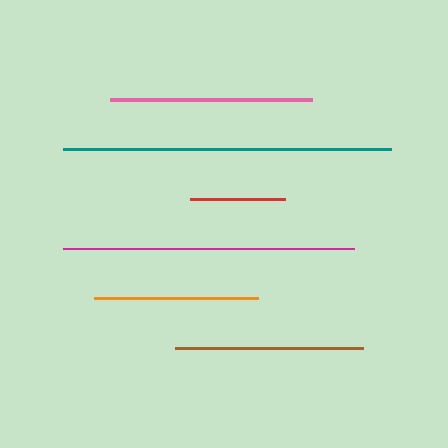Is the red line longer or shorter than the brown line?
The brown line is longer than the red line.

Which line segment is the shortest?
The red line is the shortest at approximately 95 pixels.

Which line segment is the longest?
The teal line is the longest at approximately 328 pixels.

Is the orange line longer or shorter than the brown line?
The brown line is longer than the orange line.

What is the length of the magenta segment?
The magenta segment is approximately 291 pixels long.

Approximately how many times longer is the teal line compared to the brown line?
The teal line is approximately 1.7 times the length of the brown line.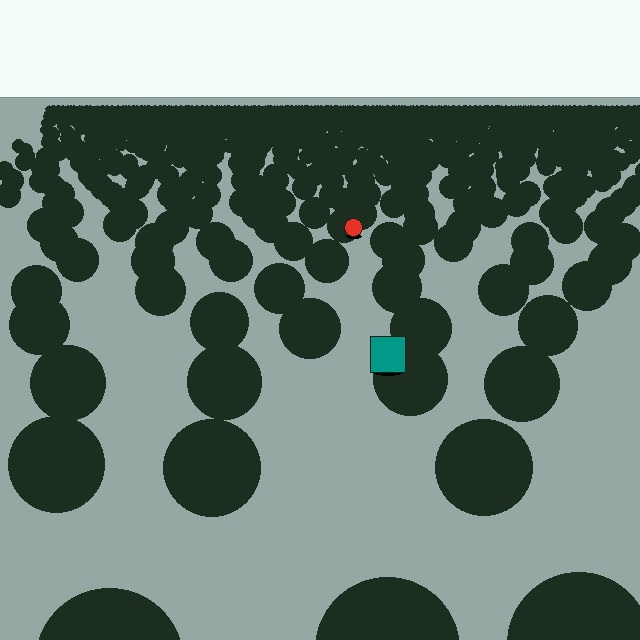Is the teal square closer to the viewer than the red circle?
Yes. The teal square is closer — you can tell from the texture gradient: the ground texture is coarser near it.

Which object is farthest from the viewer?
The red circle is farthest from the viewer. It appears smaller and the ground texture around it is denser.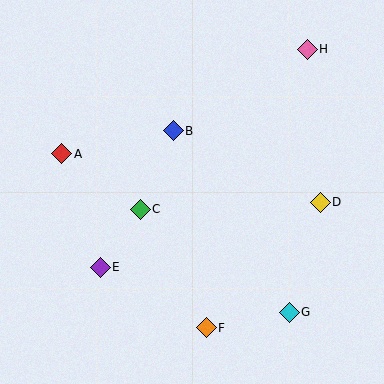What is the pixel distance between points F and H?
The distance between F and H is 296 pixels.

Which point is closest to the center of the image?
Point C at (140, 209) is closest to the center.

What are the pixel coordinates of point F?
Point F is at (206, 328).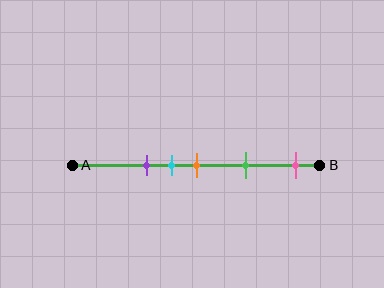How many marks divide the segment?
There are 5 marks dividing the segment.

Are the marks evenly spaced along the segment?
No, the marks are not evenly spaced.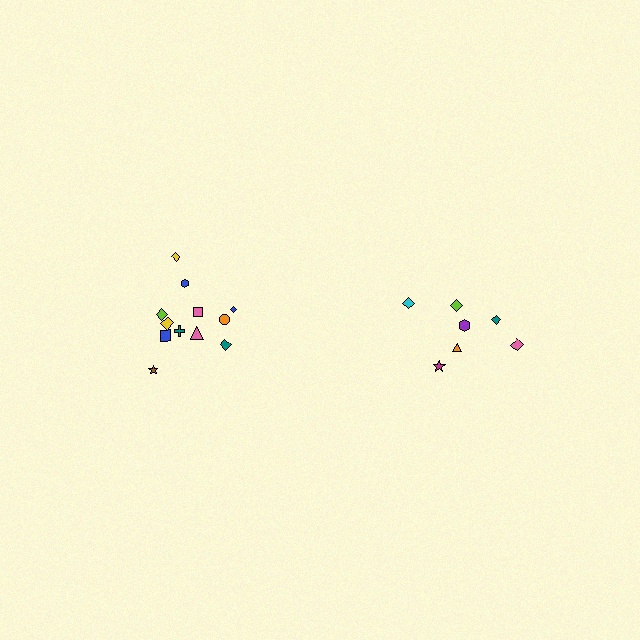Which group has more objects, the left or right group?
The left group.